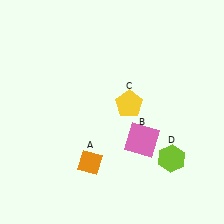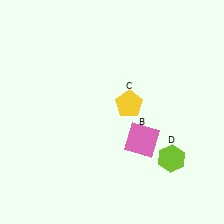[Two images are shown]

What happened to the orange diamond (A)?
The orange diamond (A) was removed in Image 2. It was in the bottom-left area of Image 1.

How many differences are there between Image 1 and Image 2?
There is 1 difference between the two images.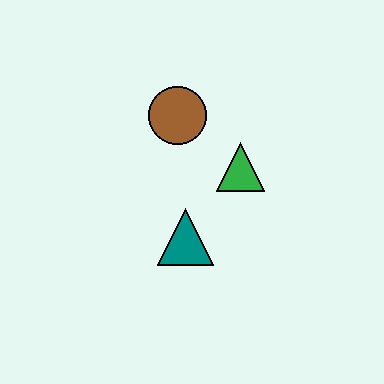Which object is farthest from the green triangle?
The teal triangle is farthest from the green triangle.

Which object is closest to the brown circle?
The green triangle is closest to the brown circle.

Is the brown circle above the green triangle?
Yes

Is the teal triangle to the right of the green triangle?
No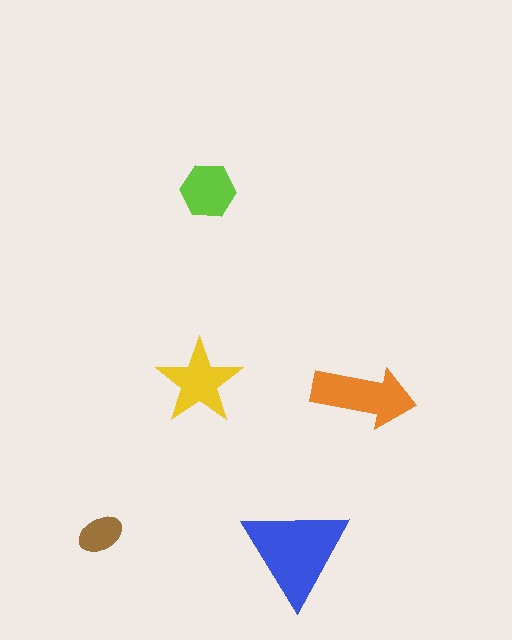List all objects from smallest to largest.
The brown ellipse, the lime hexagon, the yellow star, the orange arrow, the blue triangle.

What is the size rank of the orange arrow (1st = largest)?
2nd.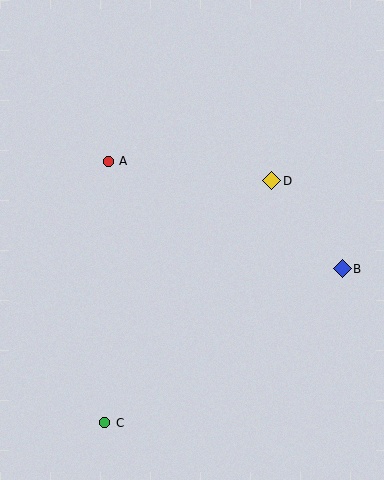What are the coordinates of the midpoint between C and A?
The midpoint between C and A is at (106, 292).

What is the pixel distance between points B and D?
The distance between B and D is 112 pixels.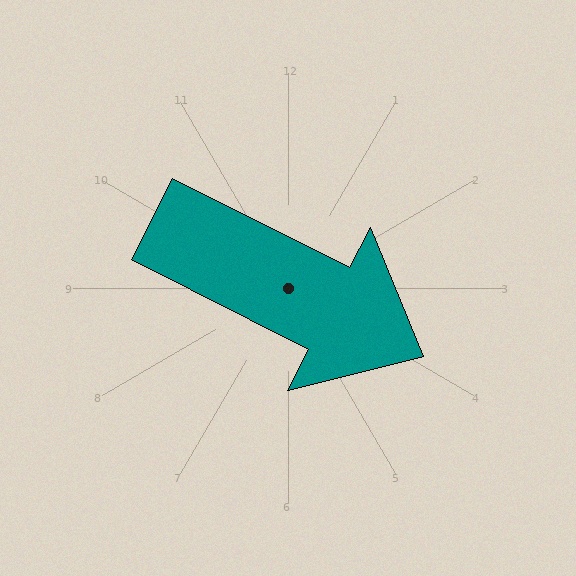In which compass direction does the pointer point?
Southeast.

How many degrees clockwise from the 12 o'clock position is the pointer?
Approximately 117 degrees.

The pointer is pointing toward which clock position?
Roughly 4 o'clock.